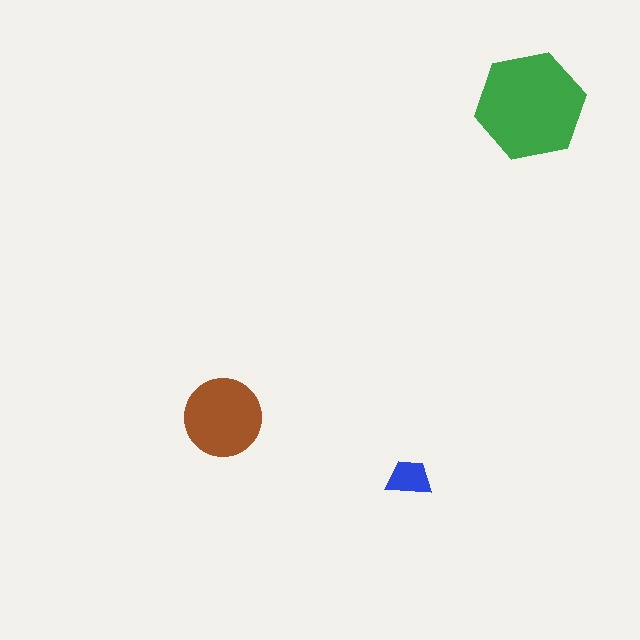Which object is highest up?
The green hexagon is topmost.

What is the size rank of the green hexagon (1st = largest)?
1st.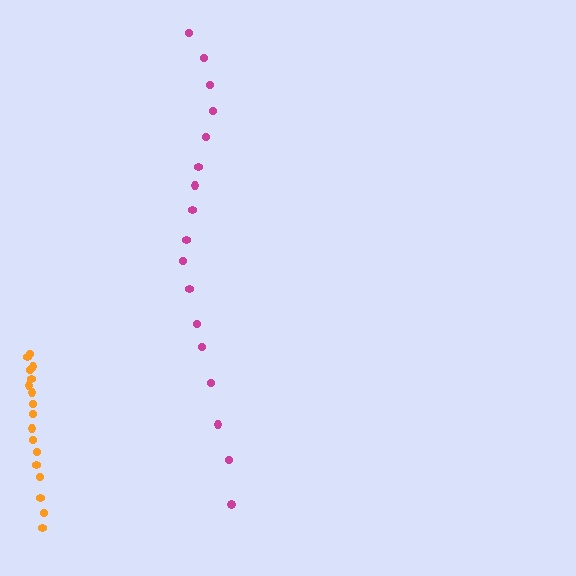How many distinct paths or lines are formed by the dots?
There are 2 distinct paths.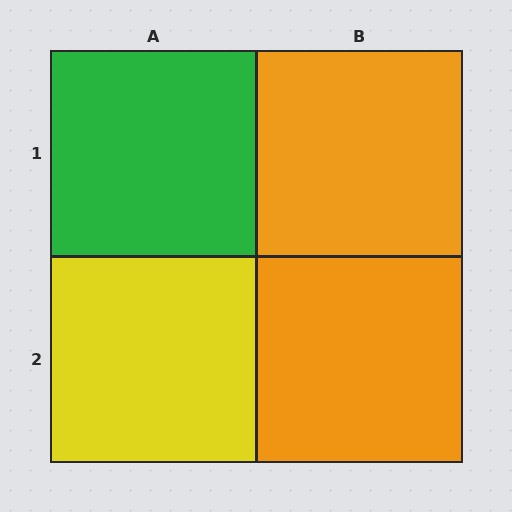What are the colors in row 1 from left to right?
Green, orange.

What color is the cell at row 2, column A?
Yellow.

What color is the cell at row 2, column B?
Orange.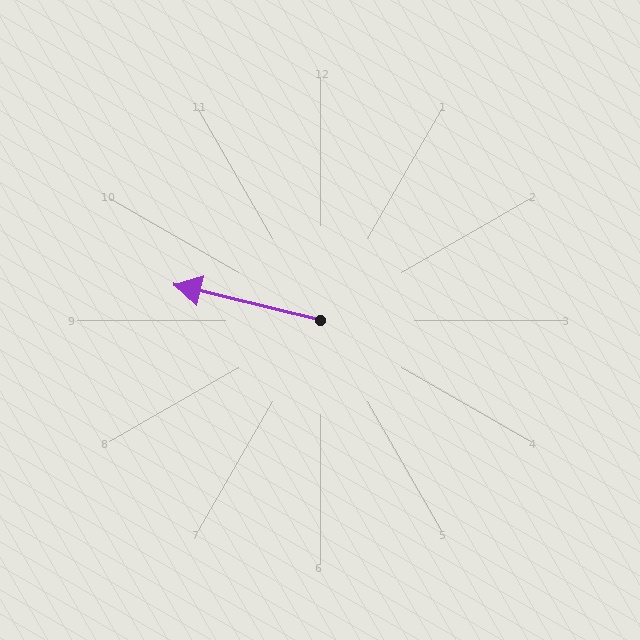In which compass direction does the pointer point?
West.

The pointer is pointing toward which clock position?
Roughly 9 o'clock.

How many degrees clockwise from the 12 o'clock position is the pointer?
Approximately 284 degrees.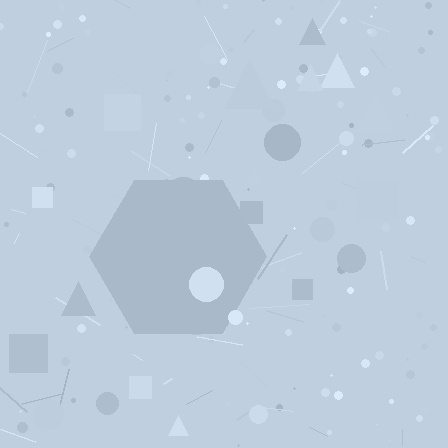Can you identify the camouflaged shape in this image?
The camouflaged shape is a hexagon.